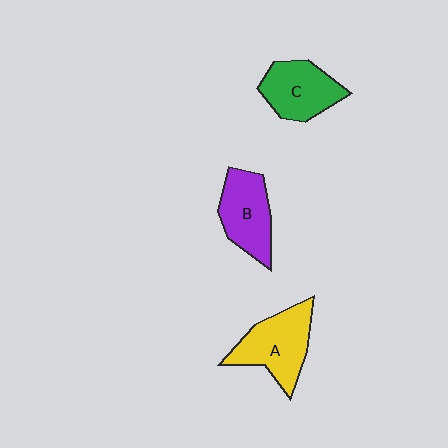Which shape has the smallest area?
Shape C (green).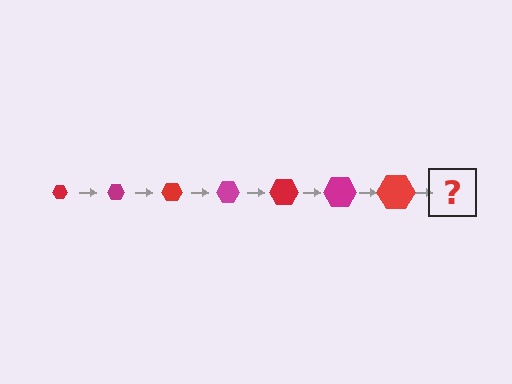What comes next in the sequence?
The next element should be a magenta hexagon, larger than the previous one.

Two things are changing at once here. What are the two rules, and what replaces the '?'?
The two rules are that the hexagon grows larger each step and the color cycles through red and magenta. The '?' should be a magenta hexagon, larger than the previous one.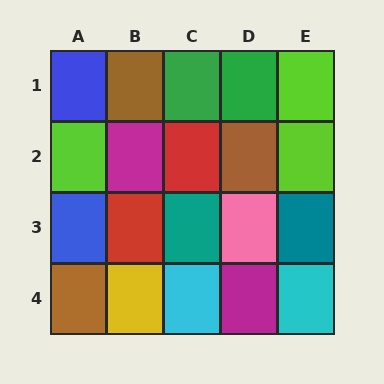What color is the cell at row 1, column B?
Brown.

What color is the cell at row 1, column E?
Lime.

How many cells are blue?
2 cells are blue.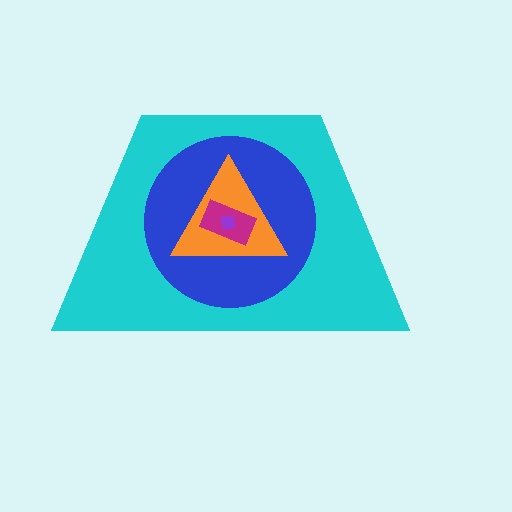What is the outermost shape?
The cyan trapezoid.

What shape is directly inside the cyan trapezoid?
The blue circle.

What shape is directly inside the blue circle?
The orange triangle.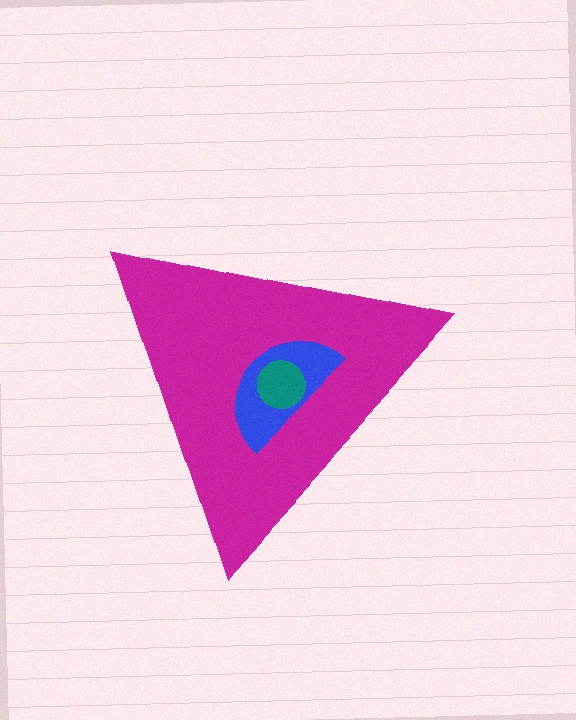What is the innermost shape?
The teal circle.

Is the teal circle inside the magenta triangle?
Yes.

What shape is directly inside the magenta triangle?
The blue semicircle.